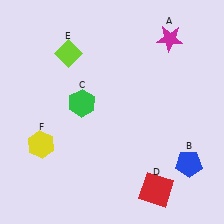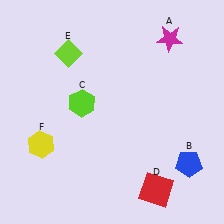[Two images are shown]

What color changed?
The hexagon (C) changed from green in Image 1 to lime in Image 2.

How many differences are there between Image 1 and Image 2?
There is 1 difference between the two images.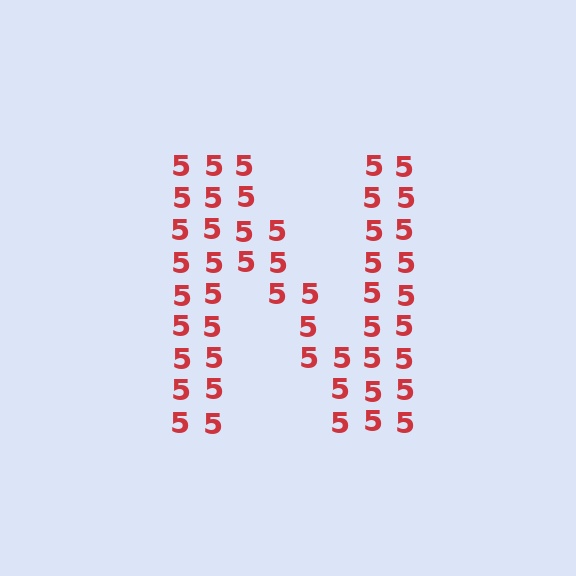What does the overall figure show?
The overall figure shows the letter N.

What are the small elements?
The small elements are digit 5's.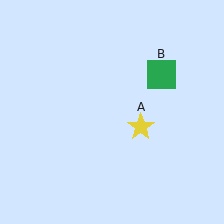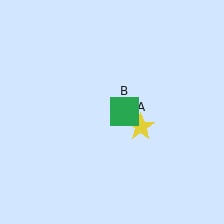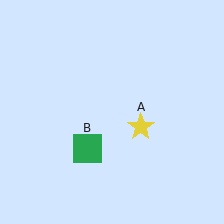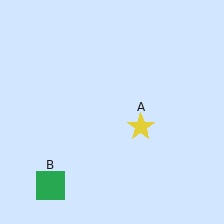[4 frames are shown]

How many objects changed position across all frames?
1 object changed position: green square (object B).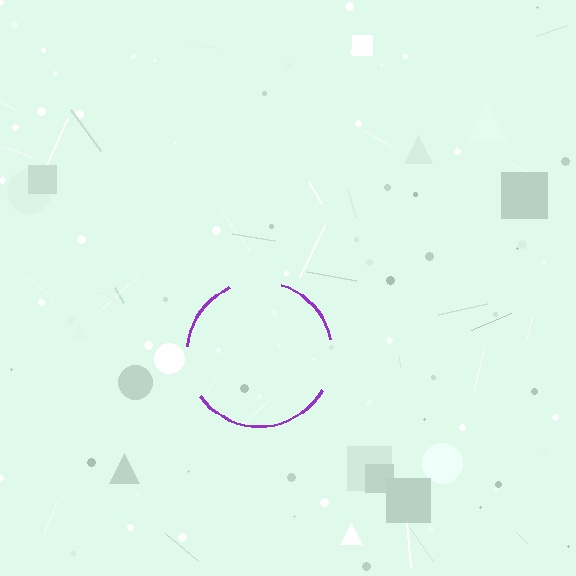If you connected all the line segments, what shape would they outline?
They would outline a circle.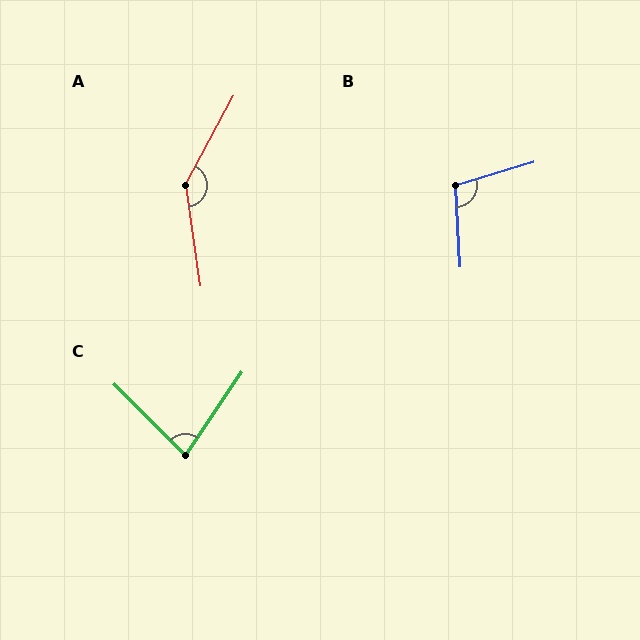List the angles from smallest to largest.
C (79°), B (104°), A (143°).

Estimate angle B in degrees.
Approximately 104 degrees.